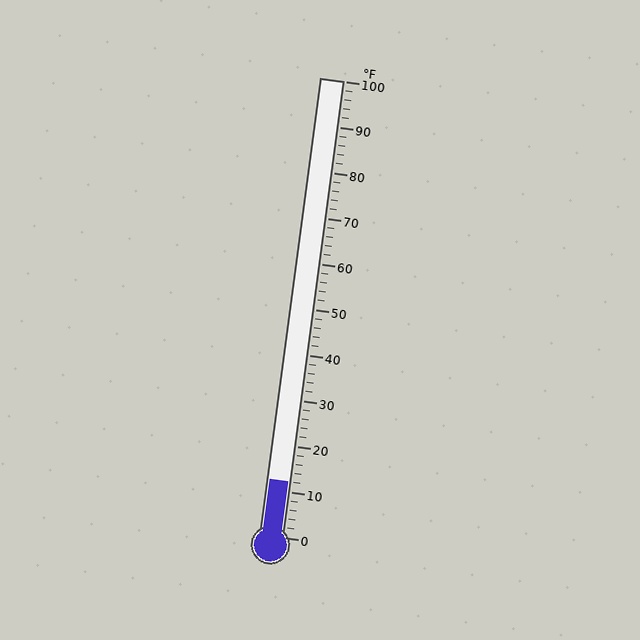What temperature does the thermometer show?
The thermometer shows approximately 12°F.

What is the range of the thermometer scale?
The thermometer scale ranges from 0°F to 100°F.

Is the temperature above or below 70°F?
The temperature is below 70°F.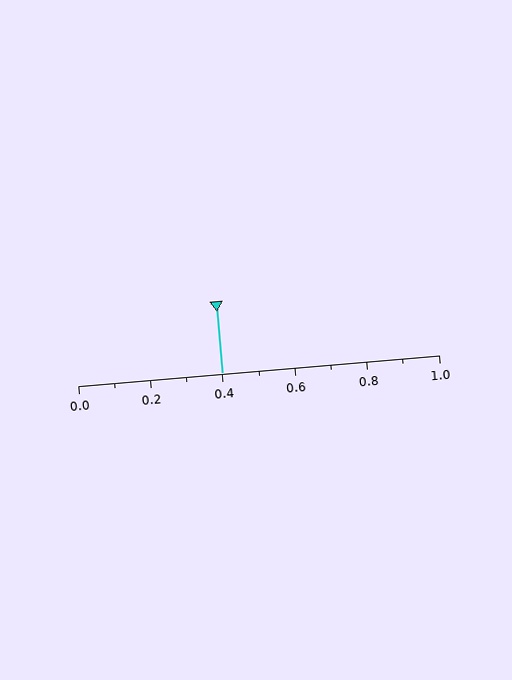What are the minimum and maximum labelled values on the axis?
The axis runs from 0.0 to 1.0.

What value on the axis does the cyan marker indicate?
The marker indicates approximately 0.4.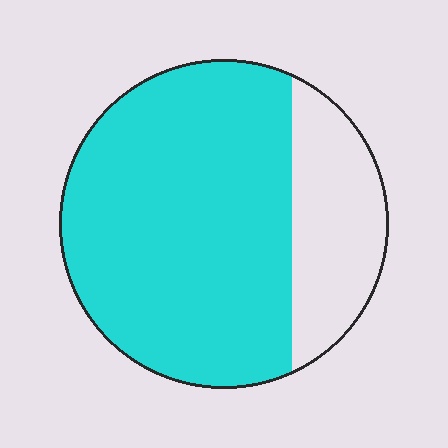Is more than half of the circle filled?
Yes.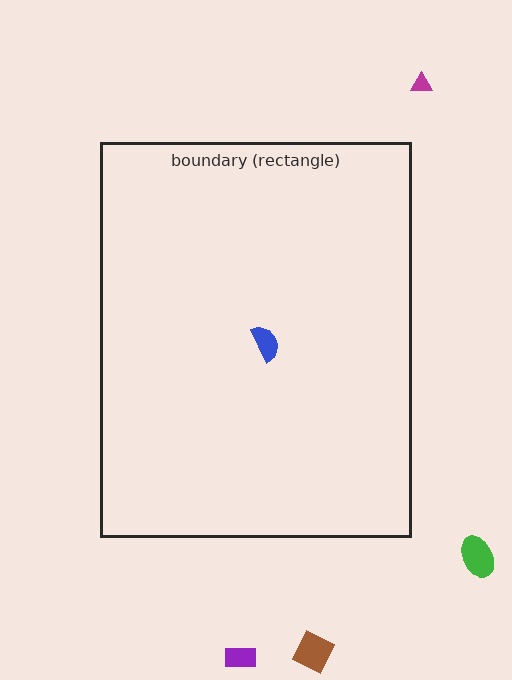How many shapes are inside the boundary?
1 inside, 4 outside.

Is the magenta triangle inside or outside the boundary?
Outside.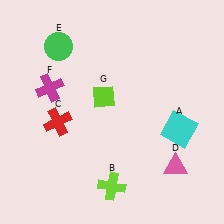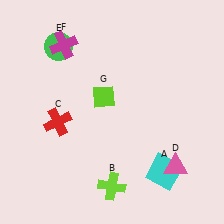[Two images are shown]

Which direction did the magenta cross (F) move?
The magenta cross (F) moved up.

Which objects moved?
The objects that moved are: the cyan square (A), the magenta cross (F).